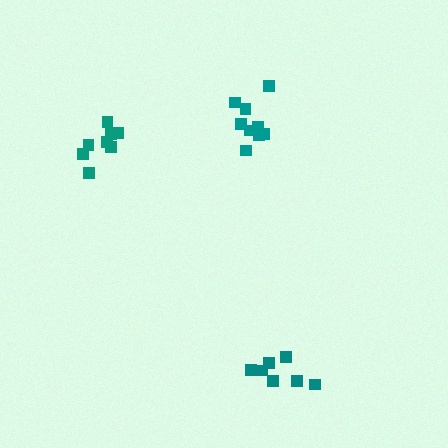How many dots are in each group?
Group 1: 7 dots, Group 2: 8 dots, Group 3: 9 dots (24 total).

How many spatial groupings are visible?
There are 3 spatial groupings.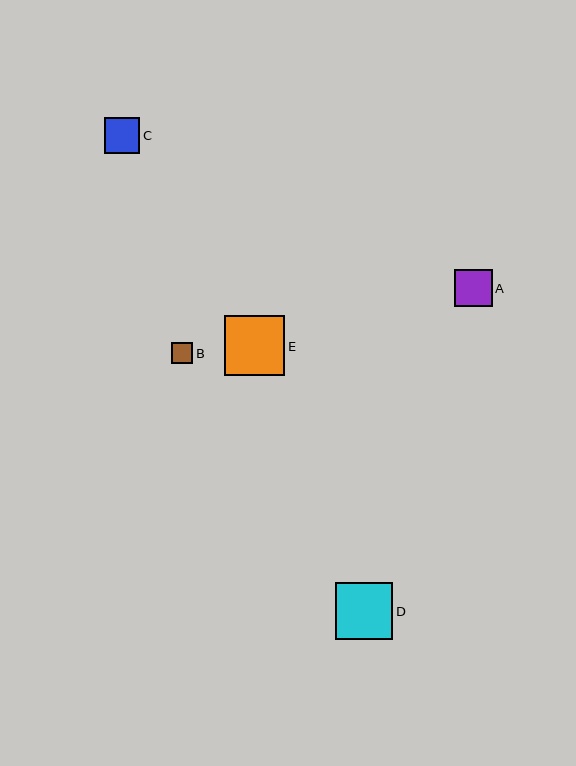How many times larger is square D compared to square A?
Square D is approximately 1.5 times the size of square A.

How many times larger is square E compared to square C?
Square E is approximately 1.7 times the size of square C.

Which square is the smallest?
Square B is the smallest with a size of approximately 21 pixels.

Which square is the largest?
Square E is the largest with a size of approximately 60 pixels.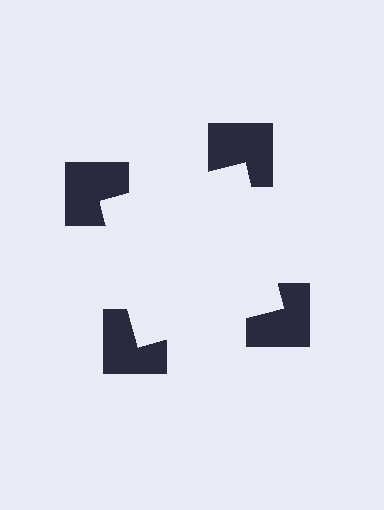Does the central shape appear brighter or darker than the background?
It typically appears slightly brighter than the background, even though no actual brightness change is drawn.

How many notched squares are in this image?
There are 4 — one at each vertex of the illusory square.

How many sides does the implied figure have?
4 sides.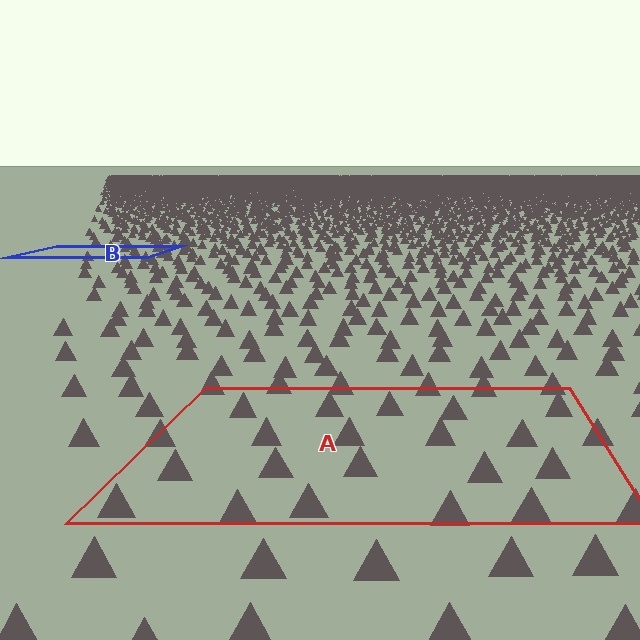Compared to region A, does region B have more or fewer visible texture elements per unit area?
Region B has more texture elements per unit area — they are packed more densely because it is farther away.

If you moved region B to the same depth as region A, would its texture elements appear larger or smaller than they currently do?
They would appear larger. At a closer depth, the same texture elements are projected at a bigger on-screen size.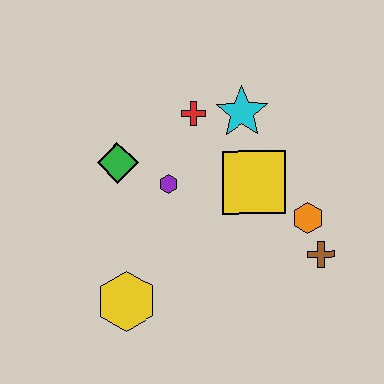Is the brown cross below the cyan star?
Yes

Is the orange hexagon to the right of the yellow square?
Yes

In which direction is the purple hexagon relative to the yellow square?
The purple hexagon is to the left of the yellow square.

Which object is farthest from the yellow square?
The yellow hexagon is farthest from the yellow square.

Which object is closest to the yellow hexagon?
The purple hexagon is closest to the yellow hexagon.